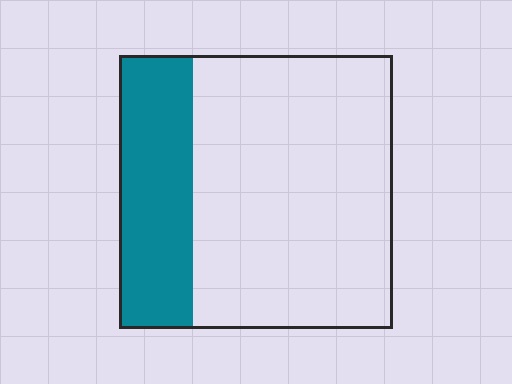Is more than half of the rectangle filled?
No.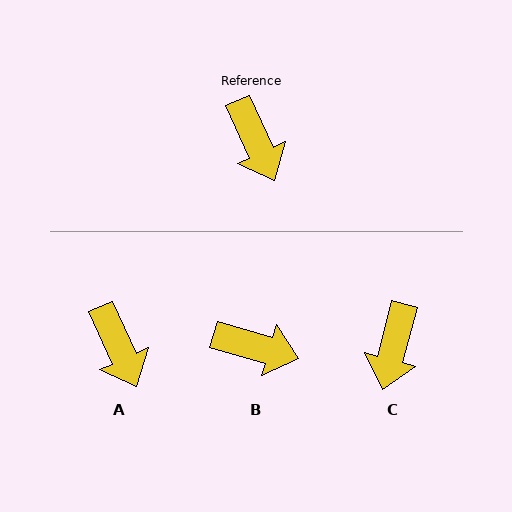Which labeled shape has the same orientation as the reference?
A.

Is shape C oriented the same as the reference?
No, it is off by about 39 degrees.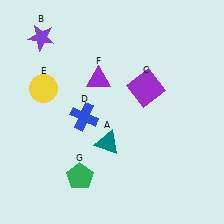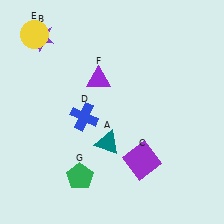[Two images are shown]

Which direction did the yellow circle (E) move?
The yellow circle (E) moved up.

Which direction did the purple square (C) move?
The purple square (C) moved down.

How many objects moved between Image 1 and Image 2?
2 objects moved between the two images.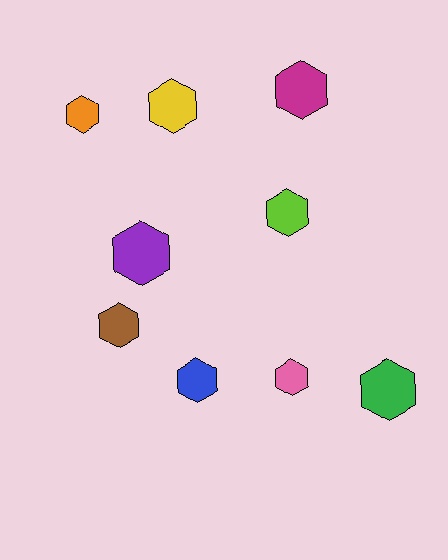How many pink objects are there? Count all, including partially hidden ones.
There is 1 pink object.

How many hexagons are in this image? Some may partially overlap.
There are 9 hexagons.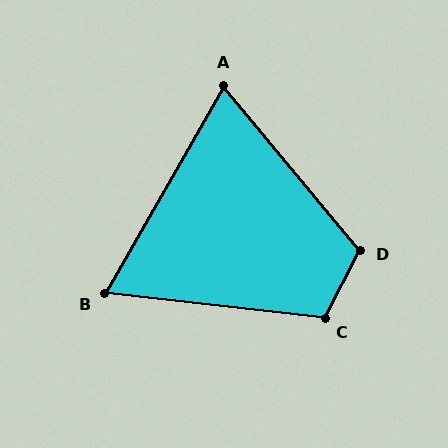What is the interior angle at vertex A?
Approximately 69 degrees (acute).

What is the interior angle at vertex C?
Approximately 111 degrees (obtuse).